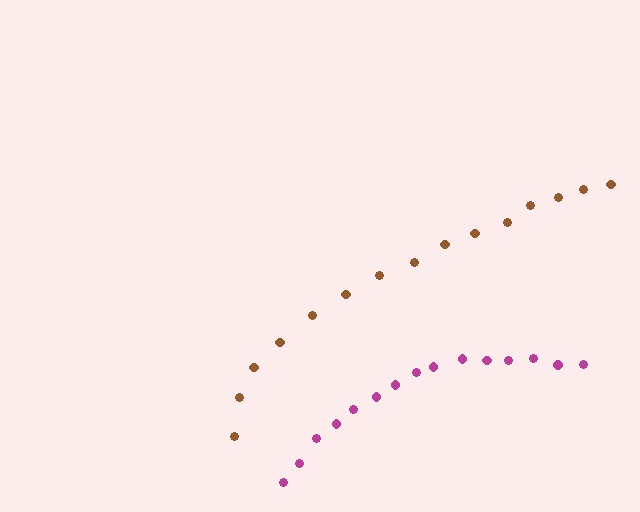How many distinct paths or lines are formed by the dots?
There are 2 distinct paths.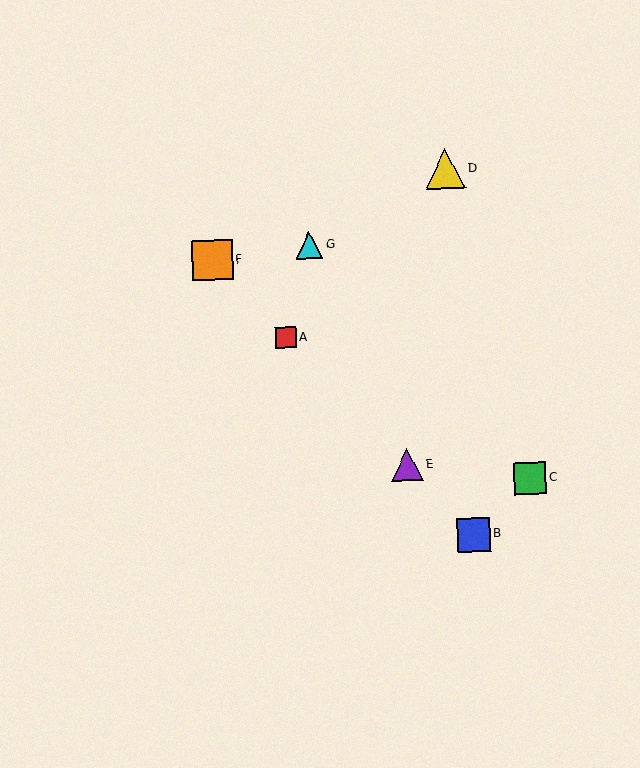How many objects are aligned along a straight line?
4 objects (A, B, E, F) are aligned along a straight line.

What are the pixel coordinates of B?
Object B is at (473, 535).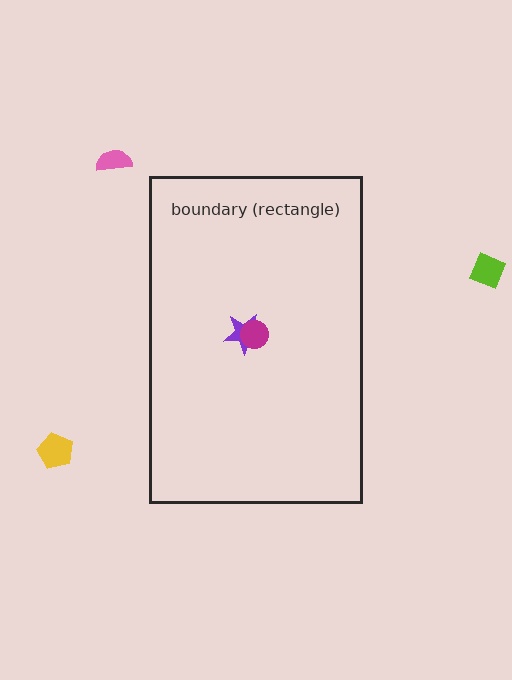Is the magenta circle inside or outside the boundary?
Inside.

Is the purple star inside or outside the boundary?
Inside.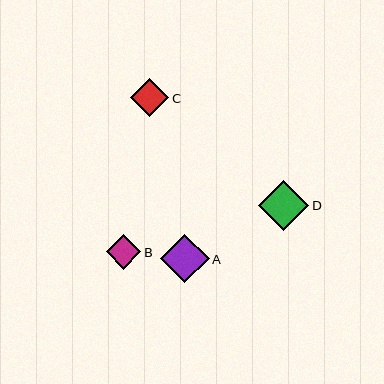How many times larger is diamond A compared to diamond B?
Diamond A is approximately 1.4 times the size of diamond B.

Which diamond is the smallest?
Diamond B is the smallest with a size of approximately 34 pixels.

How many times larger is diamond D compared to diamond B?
Diamond D is approximately 1.5 times the size of diamond B.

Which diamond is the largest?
Diamond D is the largest with a size of approximately 50 pixels.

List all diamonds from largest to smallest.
From largest to smallest: D, A, C, B.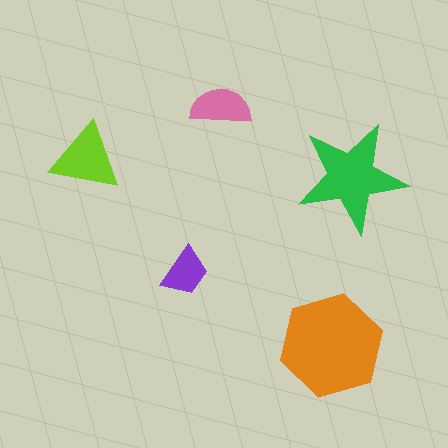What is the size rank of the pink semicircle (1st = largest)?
4th.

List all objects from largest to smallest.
The orange hexagon, the green star, the lime triangle, the pink semicircle, the purple trapezoid.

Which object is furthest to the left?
The lime triangle is leftmost.